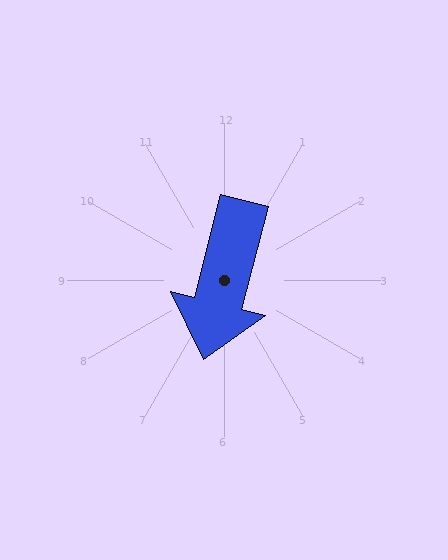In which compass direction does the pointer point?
South.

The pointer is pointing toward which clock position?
Roughly 6 o'clock.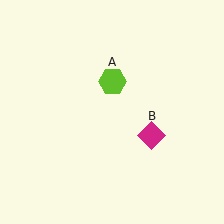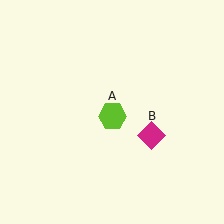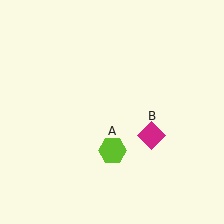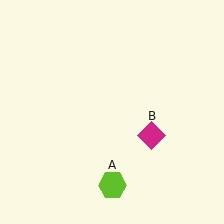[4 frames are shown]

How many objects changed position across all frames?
1 object changed position: lime hexagon (object A).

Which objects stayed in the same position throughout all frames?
Magenta diamond (object B) remained stationary.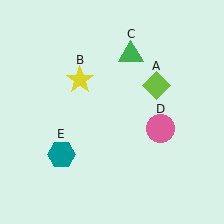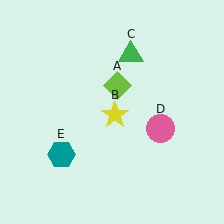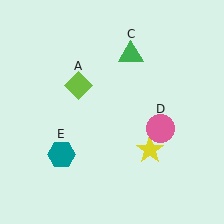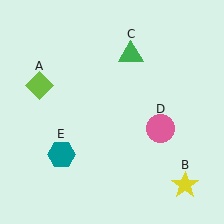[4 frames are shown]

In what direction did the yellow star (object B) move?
The yellow star (object B) moved down and to the right.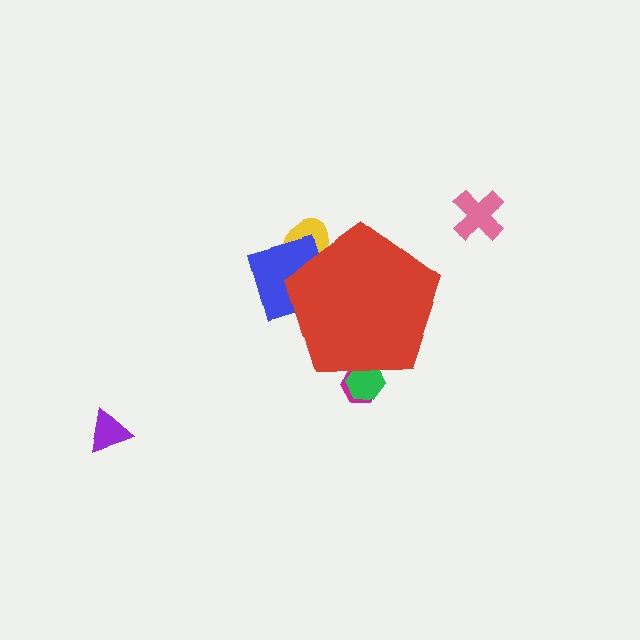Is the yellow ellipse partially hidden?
Yes, the yellow ellipse is partially hidden behind the red pentagon.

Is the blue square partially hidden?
Yes, the blue square is partially hidden behind the red pentagon.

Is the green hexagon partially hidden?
Yes, the green hexagon is partially hidden behind the red pentagon.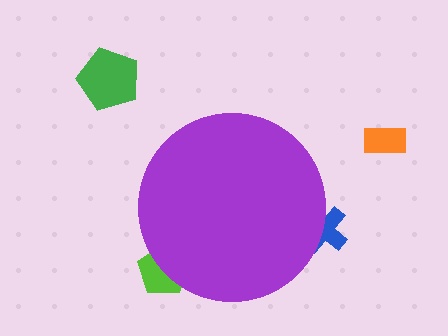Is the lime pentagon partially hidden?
Yes, the lime pentagon is partially hidden behind the purple circle.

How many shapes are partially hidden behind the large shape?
2 shapes are partially hidden.